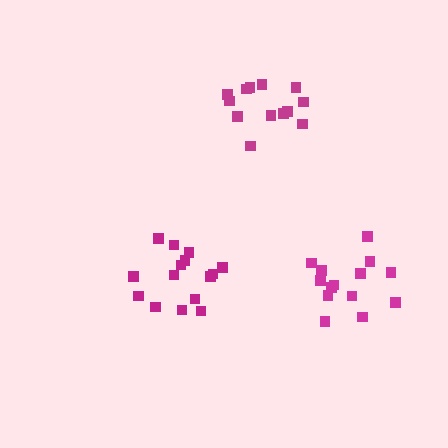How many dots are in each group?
Group 1: 15 dots, Group 2: 13 dots, Group 3: 14 dots (42 total).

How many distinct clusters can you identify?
There are 3 distinct clusters.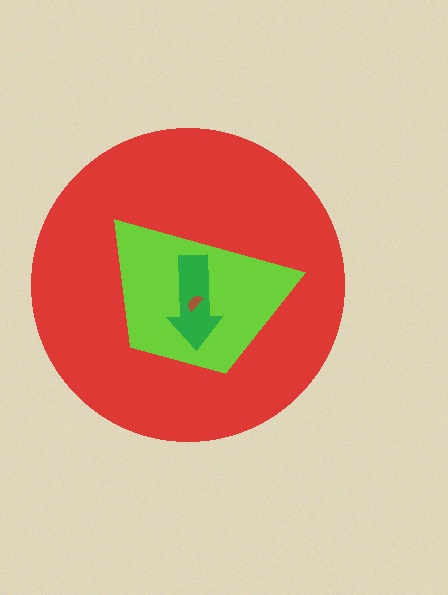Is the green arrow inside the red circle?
Yes.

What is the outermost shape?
The red circle.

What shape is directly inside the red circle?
The lime trapezoid.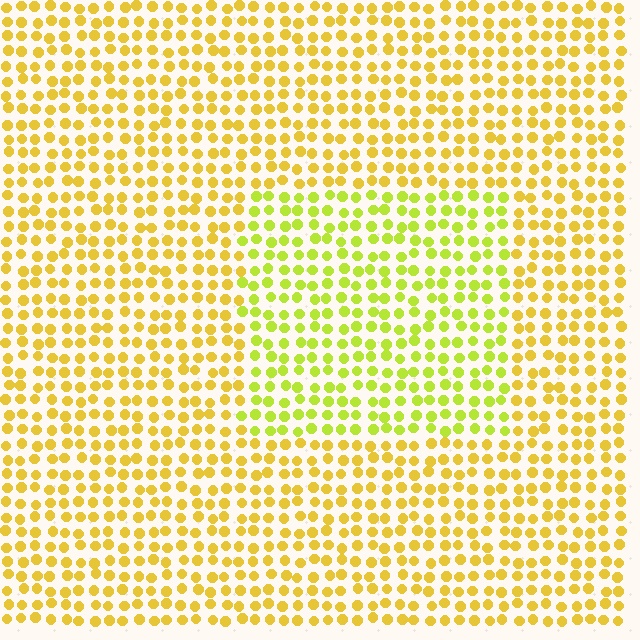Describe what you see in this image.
The image is filled with small yellow elements in a uniform arrangement. A rectangle-shaped region is visible where the elements are tinted to a slightly different hue, forming a subtle color boundary.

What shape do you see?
I see a rectangle.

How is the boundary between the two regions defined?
The boundary is defined purely by a slight shift in hue (about 28 degrees). Spacing, size, and orientation are identical on both sides.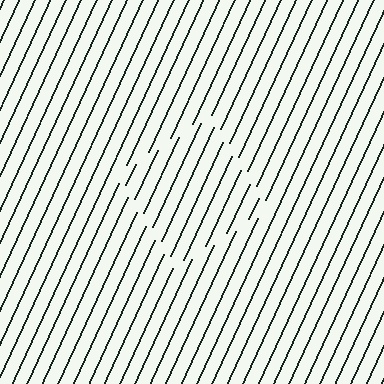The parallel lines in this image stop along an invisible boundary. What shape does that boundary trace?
An illusory square. The interior of the shape contains the same grating, shifted by half a period — the contour is defined by the phase discontinuity where line-ends from the inner and outer gratings abut.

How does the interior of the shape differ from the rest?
The interior of the shape contains the same grating, shifted by half a period — the contour is defined by the phase discontinuity where line-ends from the inner and outer gratings abut.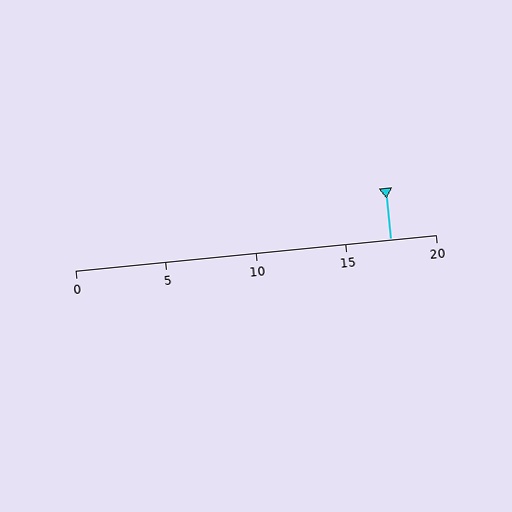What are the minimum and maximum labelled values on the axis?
The axis runs from 0 to 20.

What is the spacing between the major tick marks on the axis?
The major ticks are spaced 5 apart.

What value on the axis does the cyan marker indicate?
The marker indicates approximately 17.5.